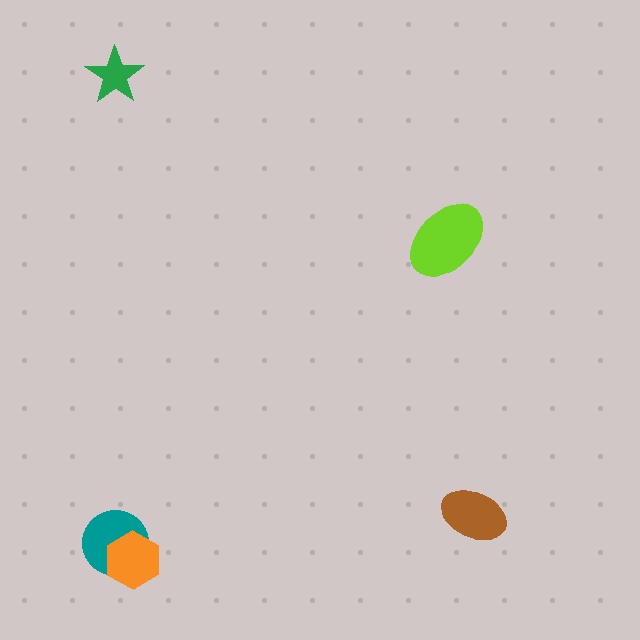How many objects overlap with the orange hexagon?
1 object overlaps with the orange hexagon.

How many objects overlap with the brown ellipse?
0 objects overlap with the brown ellipse.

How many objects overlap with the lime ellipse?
0 objects overlap with the lime ellipse.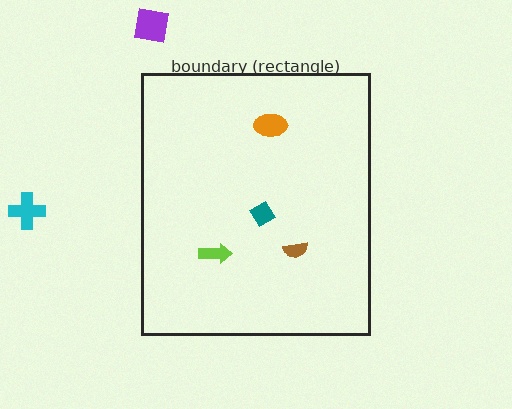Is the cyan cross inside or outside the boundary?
Outside.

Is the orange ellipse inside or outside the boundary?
Inside.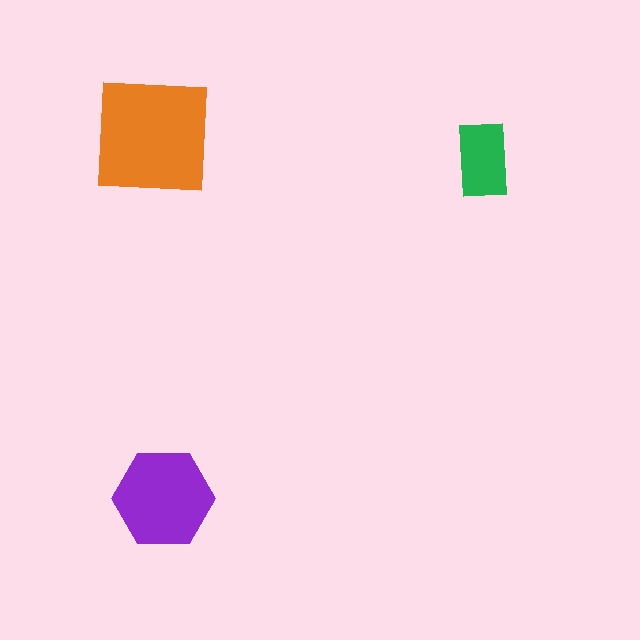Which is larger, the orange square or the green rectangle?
The orange square.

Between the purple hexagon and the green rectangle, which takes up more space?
The purple hexagon.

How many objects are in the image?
There are 3 objects in the image.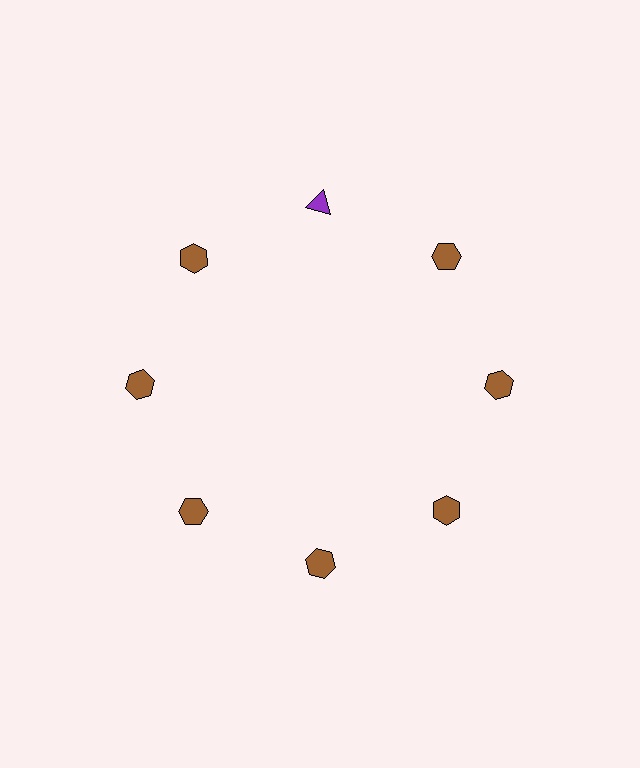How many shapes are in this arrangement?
There are 8 shapes arranged in a ring pattern.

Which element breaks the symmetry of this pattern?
The purple triangle at roughly the 12 o'clock position breaks the symmetry. All other shapes are brown hexagons.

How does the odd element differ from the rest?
It differs in both color (purple instead of brown) and shape (triangle instead of hexagon).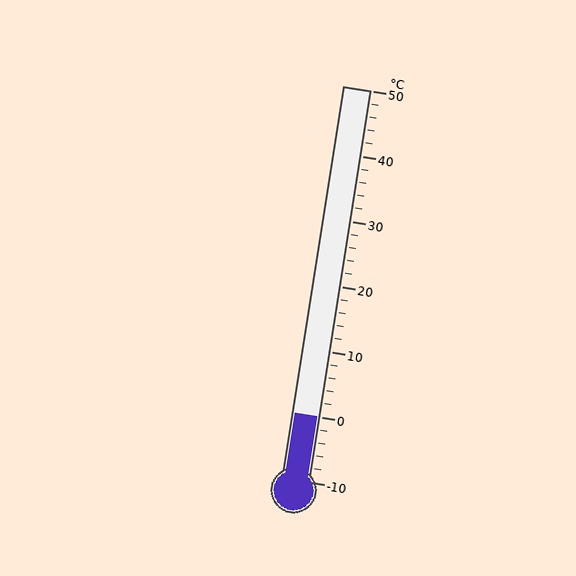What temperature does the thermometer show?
The thermometer shows approximately 0°C.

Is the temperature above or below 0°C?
The temperature is at 0°C.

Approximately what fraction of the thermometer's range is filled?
The thermometer is filled to approximately 15% of its range.